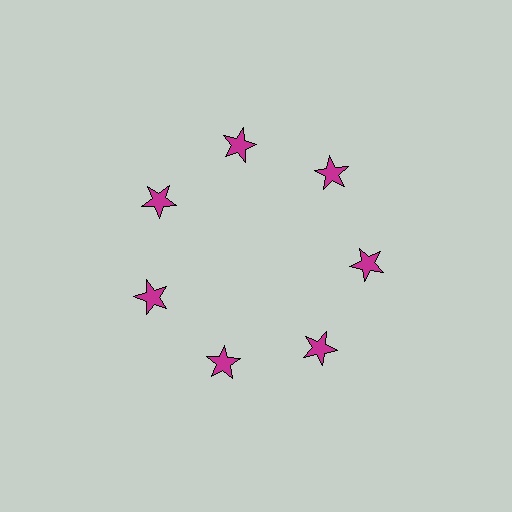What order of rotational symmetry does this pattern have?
This pattern has 7-fold rotational symmetry.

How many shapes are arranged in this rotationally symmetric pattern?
There are 7 shapes, arranged in 7 groups of 1.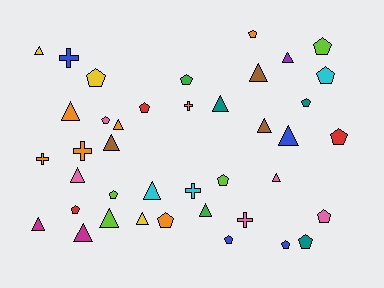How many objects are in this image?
There are 40 objects.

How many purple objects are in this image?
There is 1 purple object.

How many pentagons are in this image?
There are 17 pentagons.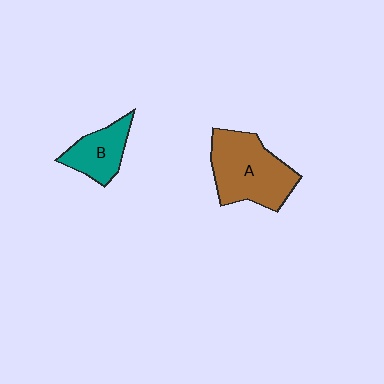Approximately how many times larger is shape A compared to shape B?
Approximately 1.8 times.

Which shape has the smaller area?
Shape B (teal).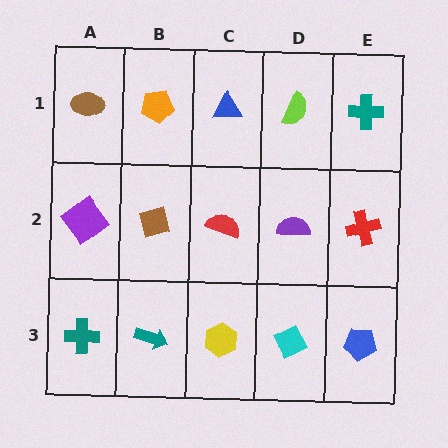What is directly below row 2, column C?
A yellow hexagon.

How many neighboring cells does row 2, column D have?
4.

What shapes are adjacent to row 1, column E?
A red cross (row 2, column E), a lime semicircle (row 1, column D).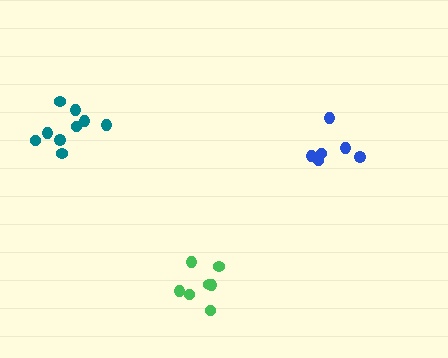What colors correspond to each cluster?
The clusters are colored: blue, green, teal.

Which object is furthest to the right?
The blue cluster is rightmost.